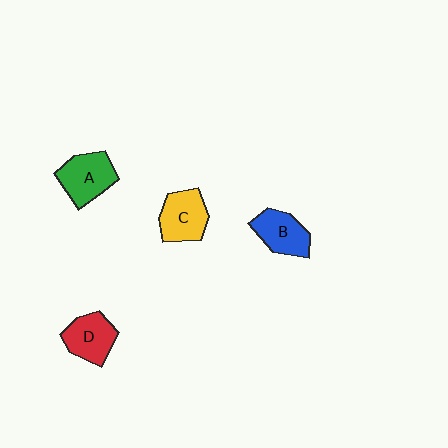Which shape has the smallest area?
Shape B (blue).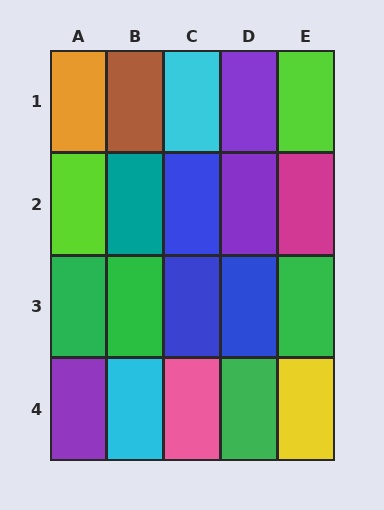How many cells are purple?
3 cells are purple.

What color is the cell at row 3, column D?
Blue.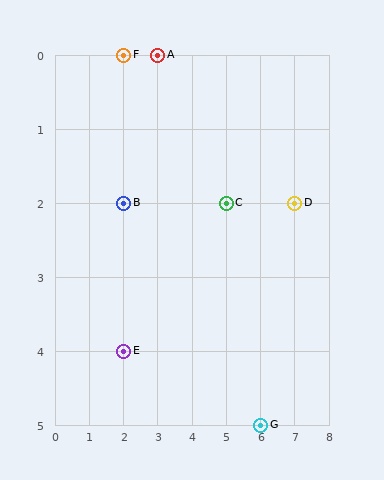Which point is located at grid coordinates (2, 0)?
Point F is at (2, 0).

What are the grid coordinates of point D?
Point D is at grid coordinates (7, 2).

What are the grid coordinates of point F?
Point F is at grid coordinates (2, 0).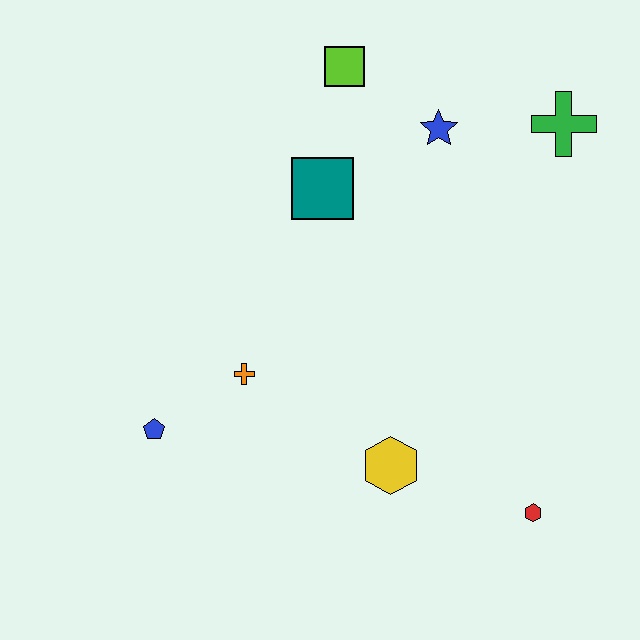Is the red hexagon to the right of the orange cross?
Yes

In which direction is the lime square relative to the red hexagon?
The lime square is above the red hexagon.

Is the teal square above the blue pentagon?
Yes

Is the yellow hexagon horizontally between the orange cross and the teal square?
No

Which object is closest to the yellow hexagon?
The red hexagon is closest to the yellow hexagon.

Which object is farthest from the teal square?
The red hexagon is farthest from the teal square.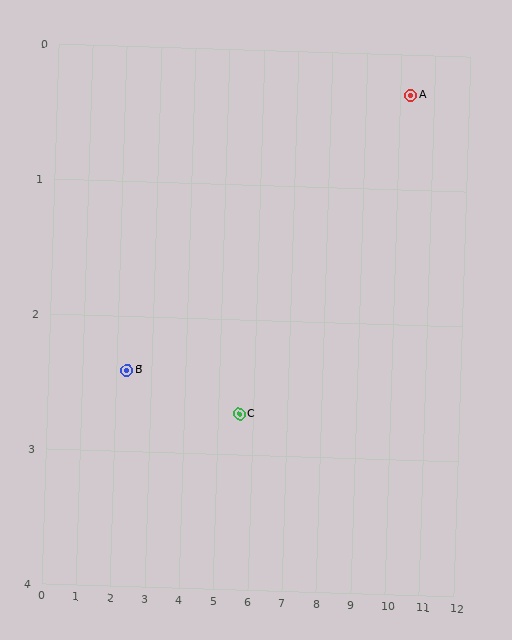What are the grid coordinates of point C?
Point C is at approximately (5.6, 2.7).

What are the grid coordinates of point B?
Point B is at approximately (2.3, 2.4).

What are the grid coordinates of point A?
Point A is at approximately (10.3, 0.3).